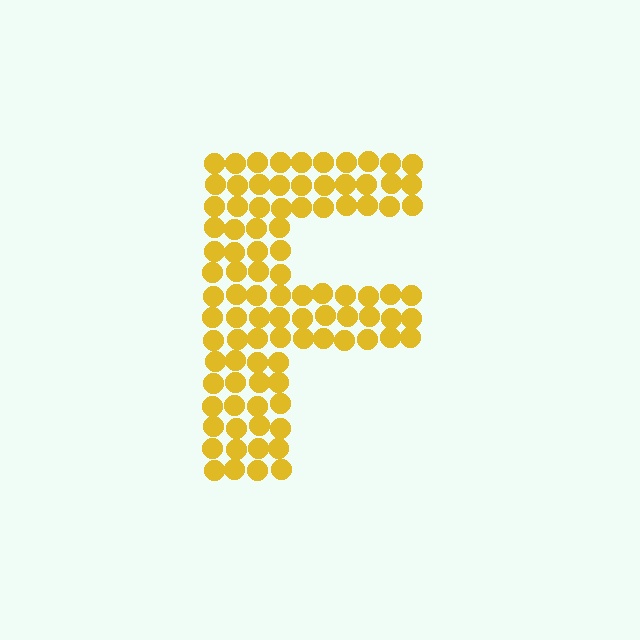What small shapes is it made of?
It is made of small circles.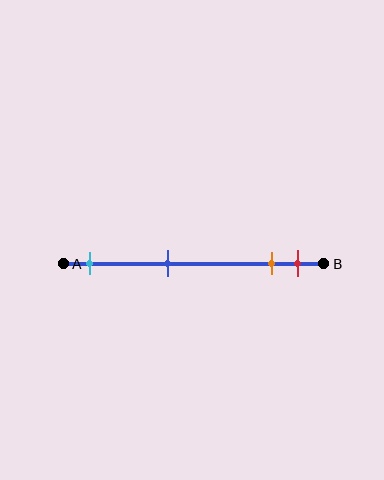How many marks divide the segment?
There are 4 marks dividing the segment.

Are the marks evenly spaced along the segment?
No, the marks are not evenly spaced.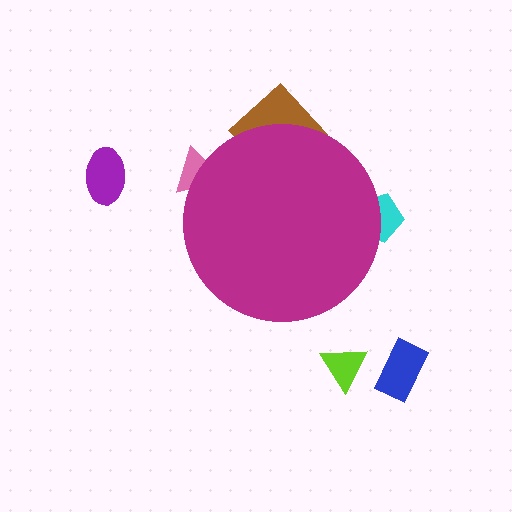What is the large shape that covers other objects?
A magenta circle.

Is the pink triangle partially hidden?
Yes, the pink triangle is partially hidden behind the magenta circle.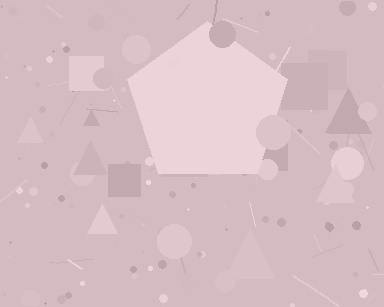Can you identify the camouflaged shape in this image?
The camouflaged shape is a pentagon.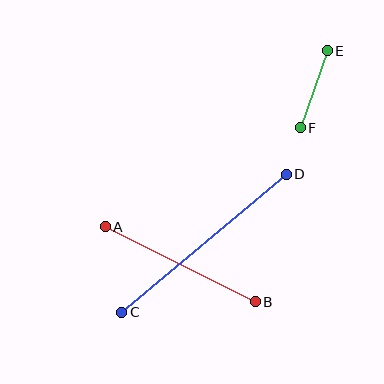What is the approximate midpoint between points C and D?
The midpoint is at approximately (204, 243) pixels.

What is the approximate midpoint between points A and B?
The midpoint is at approximately (180, 264) pixels.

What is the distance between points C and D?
The distance is approximately 215 pixels.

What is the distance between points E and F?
The distance is approximately 82 pixels.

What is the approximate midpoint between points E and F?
The midpoint is at approximately (314, 89) pixels.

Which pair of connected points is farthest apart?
Points C and D are farthest apart.